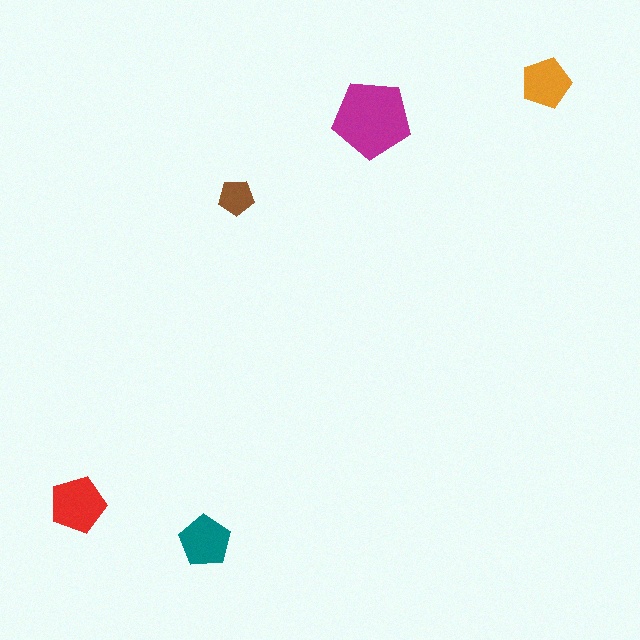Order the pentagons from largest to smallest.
the magenta one, the red one, the teal one, the orange one, the brown one.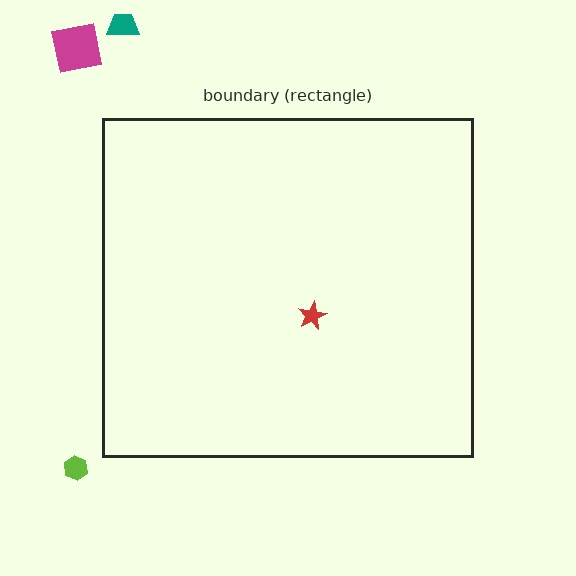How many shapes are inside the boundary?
1 inside, 3 outside.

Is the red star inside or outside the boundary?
Inside.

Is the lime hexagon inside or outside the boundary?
Outside.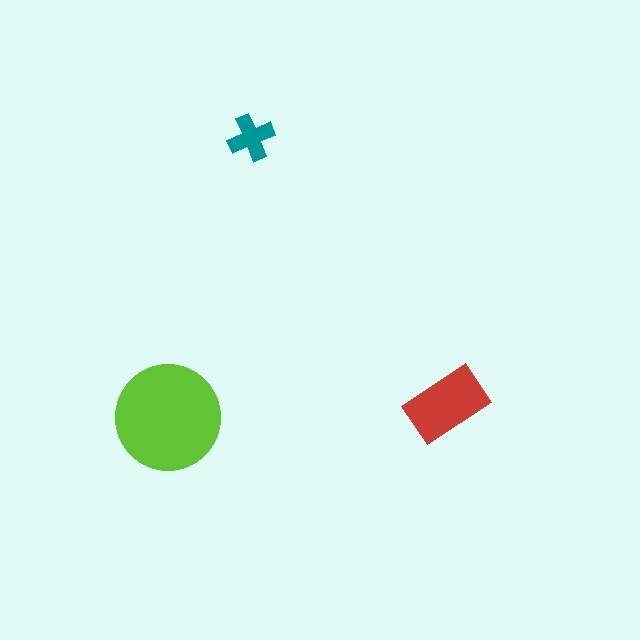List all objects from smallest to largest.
The teal cross, the red rectangle, the lime circle.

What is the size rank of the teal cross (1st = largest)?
3rd.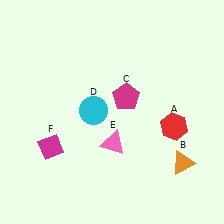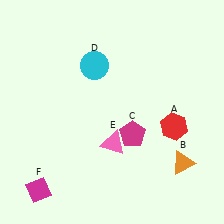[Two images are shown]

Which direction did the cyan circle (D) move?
The cyan circle (D) moved up.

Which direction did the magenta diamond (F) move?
The magenta diamond (F) moved down.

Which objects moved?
The objects that moved are: the magenta pentagon (C), the cyan circle (D), the magenta diamond (F).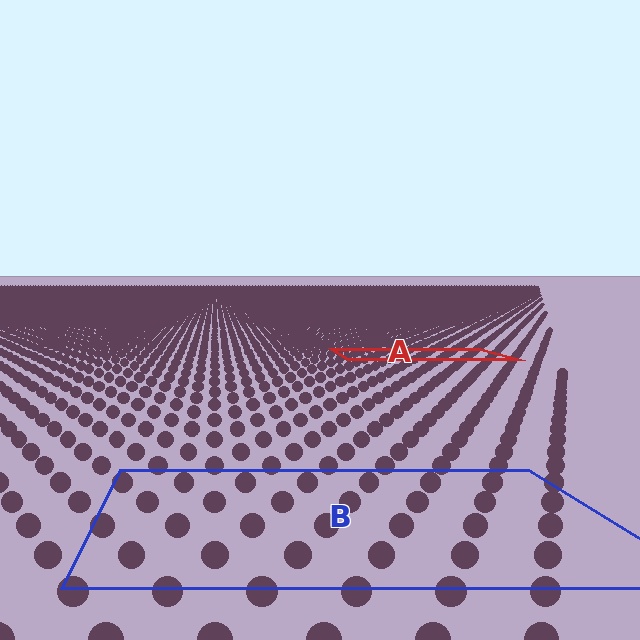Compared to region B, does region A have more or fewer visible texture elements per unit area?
Region A has more texture elements per unit area — they are packed more densely because it is farther away.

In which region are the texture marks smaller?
The texture marks are smaller in region A, because it is farther away.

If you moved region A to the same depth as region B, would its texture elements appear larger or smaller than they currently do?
They would appear larger. At a closer depth, the same texture elements are projected at a bigger on-screen size.